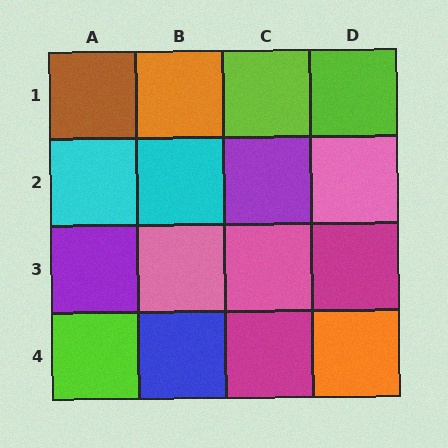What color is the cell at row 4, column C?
Magenta.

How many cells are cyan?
2 cells are cyan.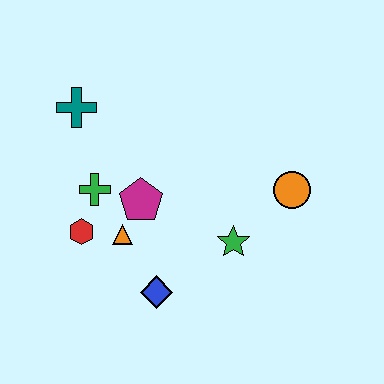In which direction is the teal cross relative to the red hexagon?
The teal cross is above the red hexagon.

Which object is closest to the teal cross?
The green cross is closest to the teal cross.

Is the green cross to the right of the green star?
No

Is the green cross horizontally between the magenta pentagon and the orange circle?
No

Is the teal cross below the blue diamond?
No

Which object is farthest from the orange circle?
The teal cross is farthest from the orange circle.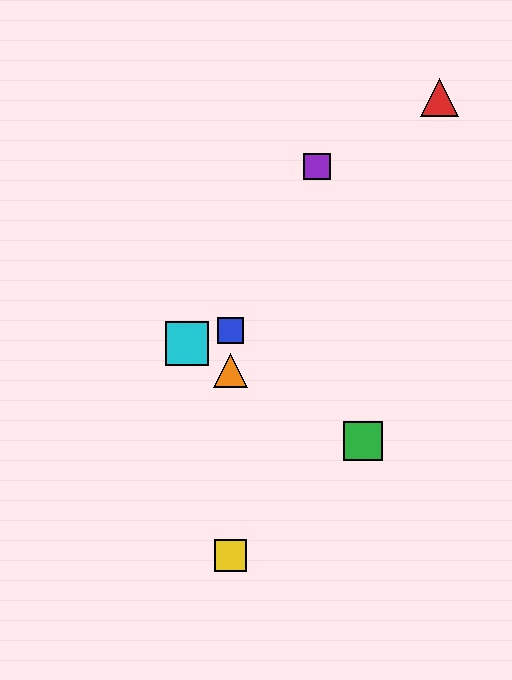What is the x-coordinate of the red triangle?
The red triangle is at x≈440.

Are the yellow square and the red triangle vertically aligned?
No, the yellow square is at x≈231 and the red triangle is at x≈440.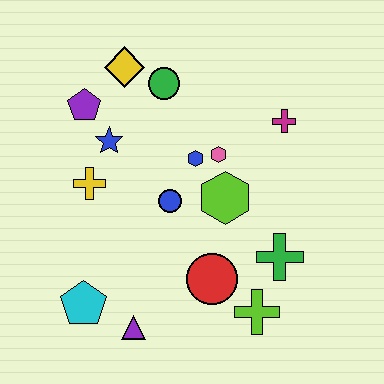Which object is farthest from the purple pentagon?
The lime cross is farthest from the purple pentagon.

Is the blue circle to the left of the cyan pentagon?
No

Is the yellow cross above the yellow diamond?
No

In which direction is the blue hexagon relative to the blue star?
The blue hexagon is to the right of the blue star.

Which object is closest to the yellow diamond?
The green circle is closest to the yellow diamond.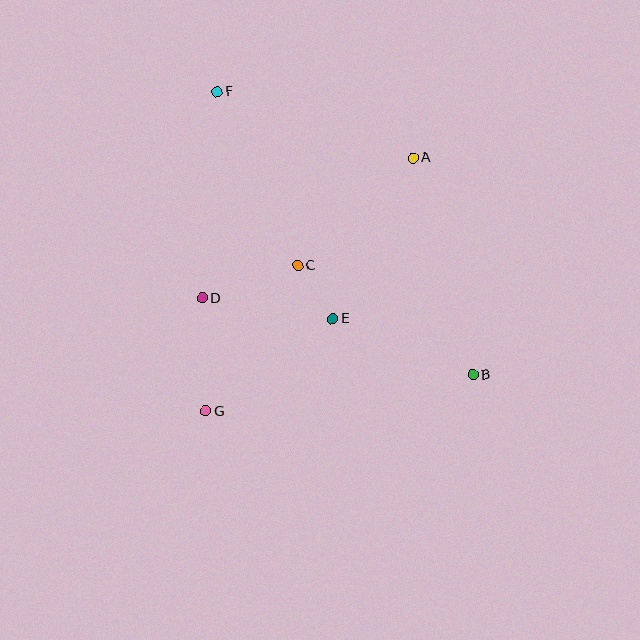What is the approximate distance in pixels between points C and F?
The distance between C and F is approximately 192 pixels.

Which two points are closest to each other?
Points C and E are closest to each other.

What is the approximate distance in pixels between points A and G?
The distance between A and G is approximately 327 pixels.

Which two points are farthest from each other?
Points B and F are farthest from each other.